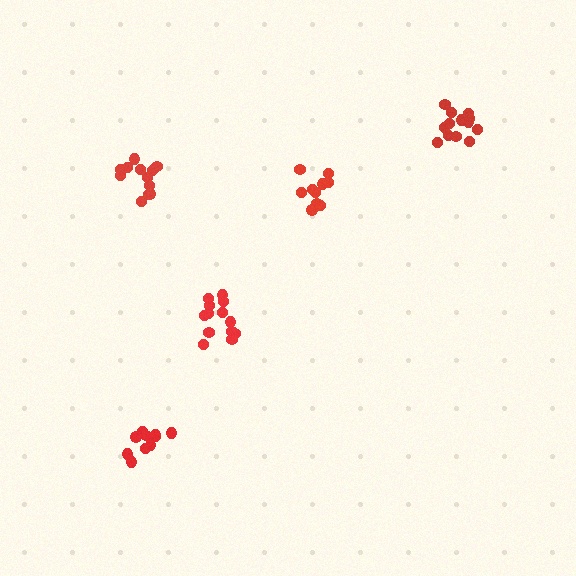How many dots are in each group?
Group 1: 10 dots, Group 2: 12 dots, Group 3: 10 dots, Group 4: 13 dots, Group 5: 13 dots (58 total).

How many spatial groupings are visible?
There are 5 spatial groupings.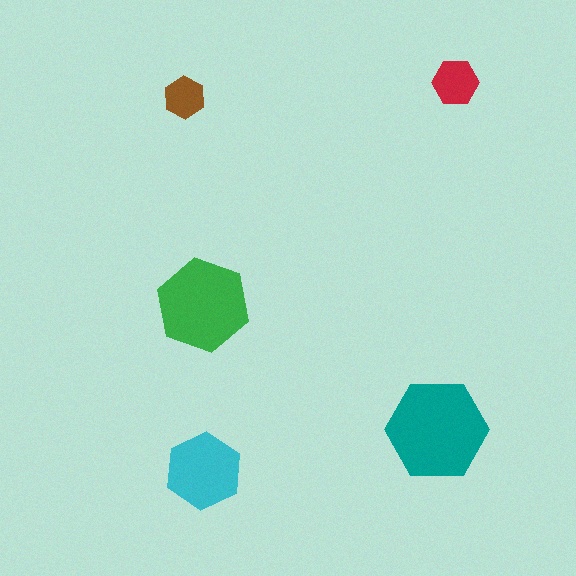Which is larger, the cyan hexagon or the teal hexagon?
The teal one.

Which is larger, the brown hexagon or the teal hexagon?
The teal one.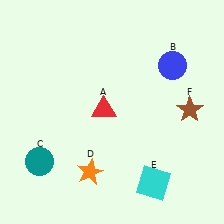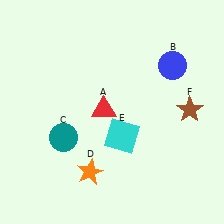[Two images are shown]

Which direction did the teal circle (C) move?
The teal circle (C) moved right.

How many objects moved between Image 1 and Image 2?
2 objects moved between the two images.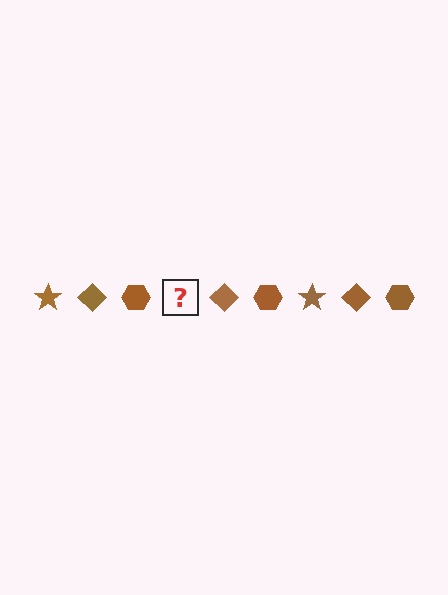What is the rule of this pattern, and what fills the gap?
The rule is that the pattern cycles through star, diamond, hexagon shapes in brown. The gap should be filled with a brown star.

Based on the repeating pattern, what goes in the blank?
The blank should be a brown star.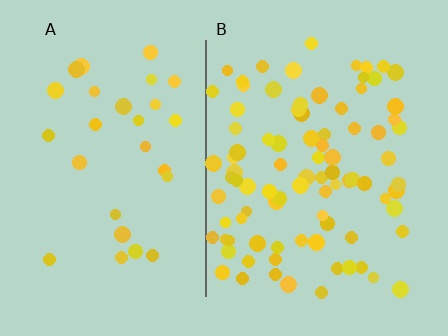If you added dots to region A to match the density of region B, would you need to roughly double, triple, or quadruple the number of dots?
Approximately triple.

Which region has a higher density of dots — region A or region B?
B (the right).